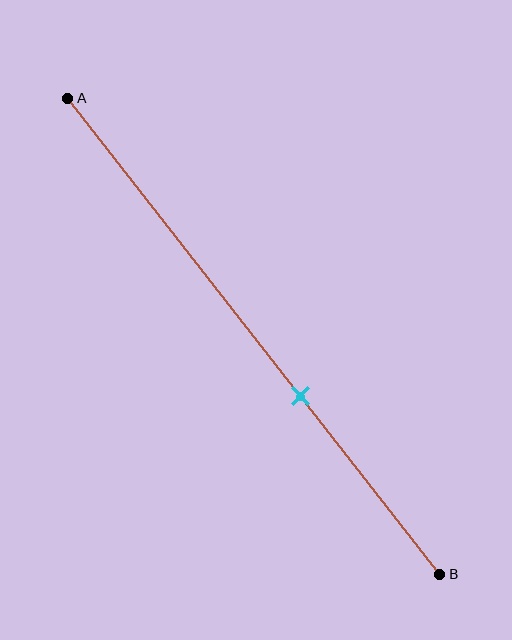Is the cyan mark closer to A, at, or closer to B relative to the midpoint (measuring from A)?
The cyan mark is closer to point B than the midpoint of segment AB.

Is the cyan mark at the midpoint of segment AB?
No, the mark is at about 65% from A, not at the 50% midpoint.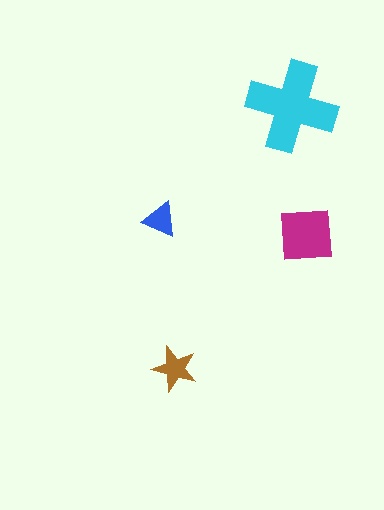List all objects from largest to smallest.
The cyan cross, the magenta square, the brown star, the blue triangle.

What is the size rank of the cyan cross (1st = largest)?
1st.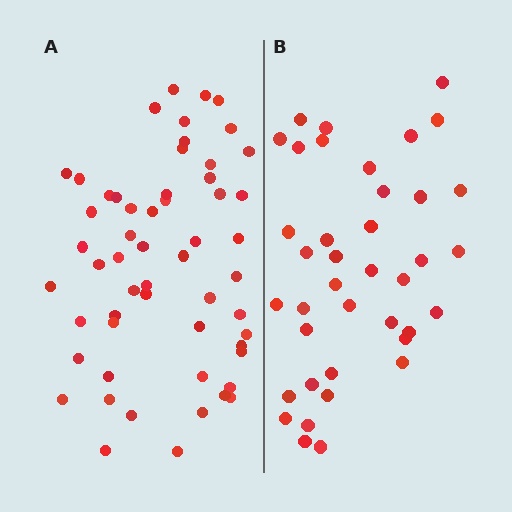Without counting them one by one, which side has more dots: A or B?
Region A (the left region) has more dots.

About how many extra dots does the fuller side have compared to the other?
Region A has approximately 15 more dots than region B.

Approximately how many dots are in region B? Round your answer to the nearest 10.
About 40 dots. (The exact count is 39, which rounds to 40.)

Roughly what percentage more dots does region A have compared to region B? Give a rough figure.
About 45% more.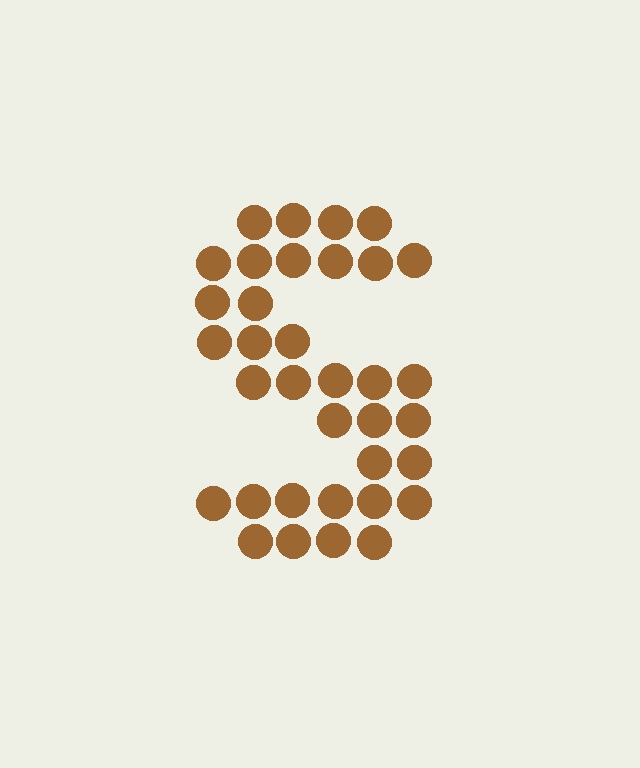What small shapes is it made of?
It is made of small circles.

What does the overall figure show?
The overall figure shows the letter S.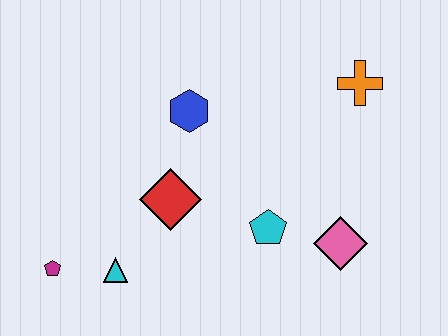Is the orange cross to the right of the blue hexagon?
Yes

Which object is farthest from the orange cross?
The magenta pentagon is farthest from the orange cross.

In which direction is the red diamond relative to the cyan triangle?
The red diamond is above the cyan triangle.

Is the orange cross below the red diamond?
No